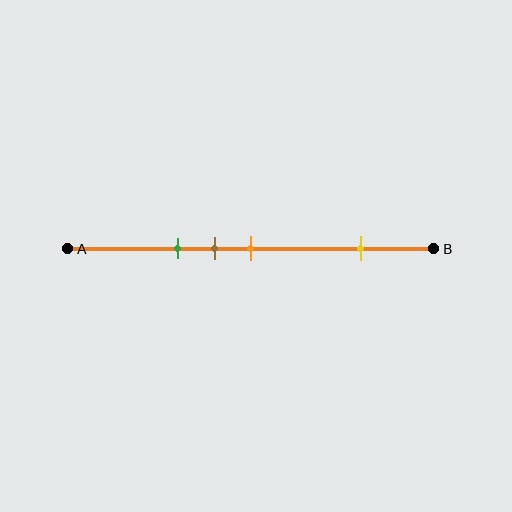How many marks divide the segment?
There are 4 marks dividing the segment.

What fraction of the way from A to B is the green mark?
The green mark is approximately 30% (0.3) of the way from A to B.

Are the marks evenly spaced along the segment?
No, the marks are not evenly spaced.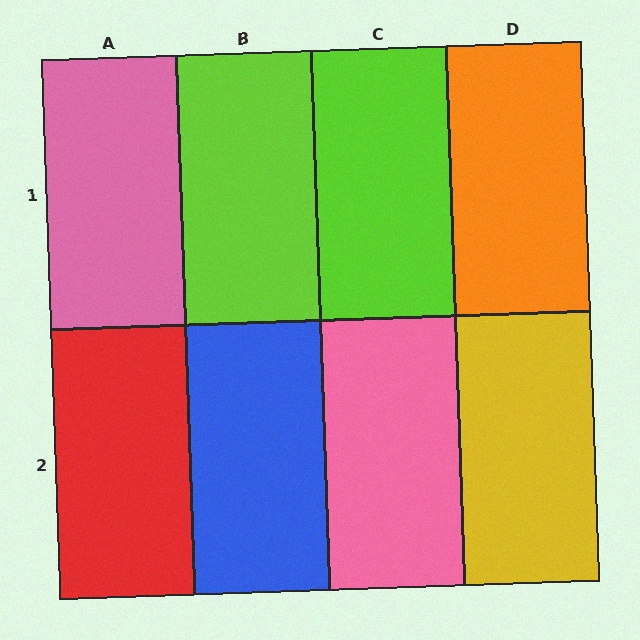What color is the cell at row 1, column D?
Orange.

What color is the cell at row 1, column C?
Lime.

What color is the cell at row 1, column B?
Lime.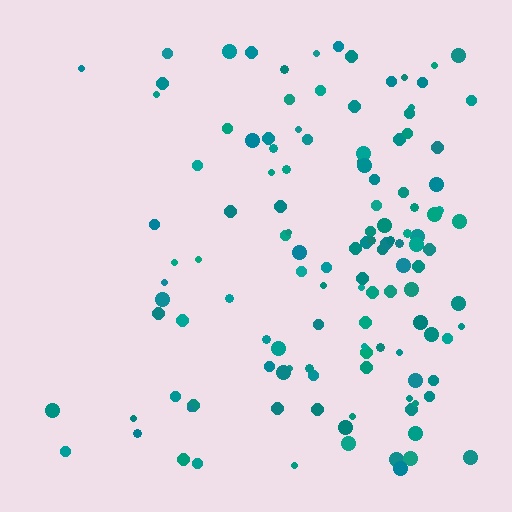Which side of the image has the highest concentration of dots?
The right.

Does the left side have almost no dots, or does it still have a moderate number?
Still a moderate number, just noticeably fewer than the right.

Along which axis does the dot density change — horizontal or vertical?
Horizontal.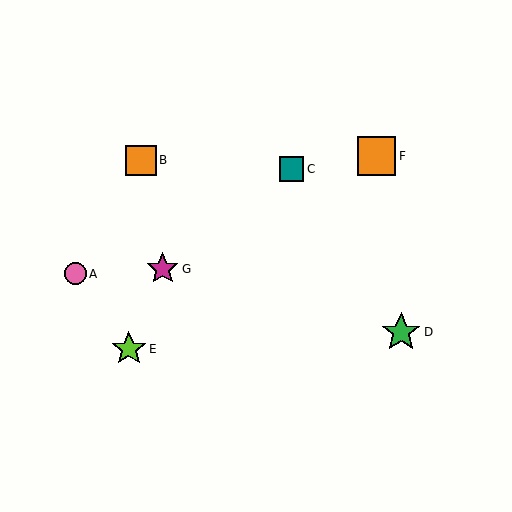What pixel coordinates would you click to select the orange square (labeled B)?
Click at (141, 160) to select the orange square B.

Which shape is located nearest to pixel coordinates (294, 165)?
The teal square (labeled C) at (292, 169) is nearest to that location.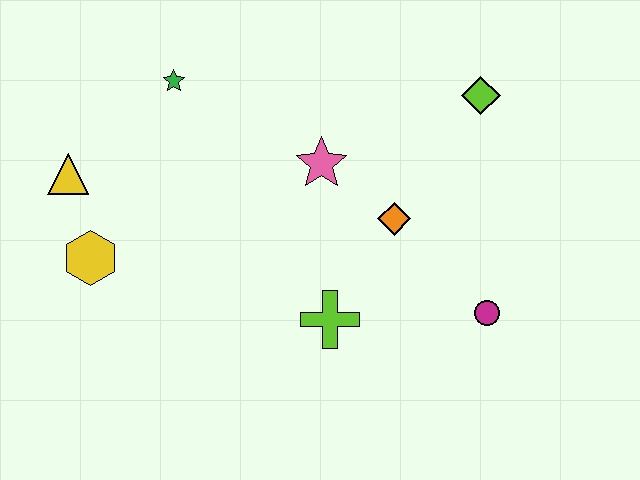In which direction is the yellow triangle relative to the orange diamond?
The yellow triangle is to the left of the orange diamond.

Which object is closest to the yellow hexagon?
The yellow triangle is closest to the yellow hexagon.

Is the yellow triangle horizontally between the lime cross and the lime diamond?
No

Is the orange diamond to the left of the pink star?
No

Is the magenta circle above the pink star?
No